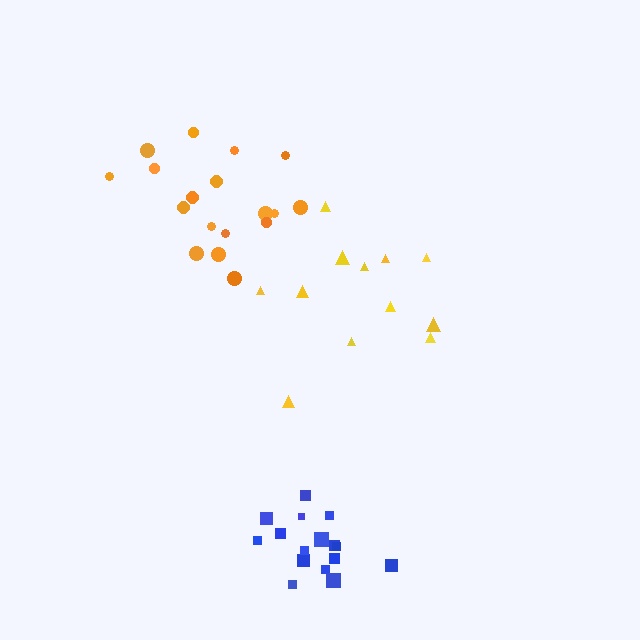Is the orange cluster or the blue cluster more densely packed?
Blue.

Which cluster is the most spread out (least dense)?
Yellow.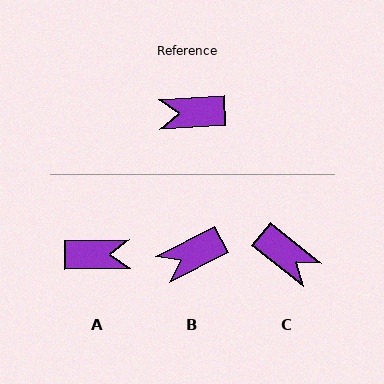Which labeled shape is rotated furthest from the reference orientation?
A, about 178 degrees away.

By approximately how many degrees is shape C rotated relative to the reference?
Approximately 139 degrees counter-clockwise.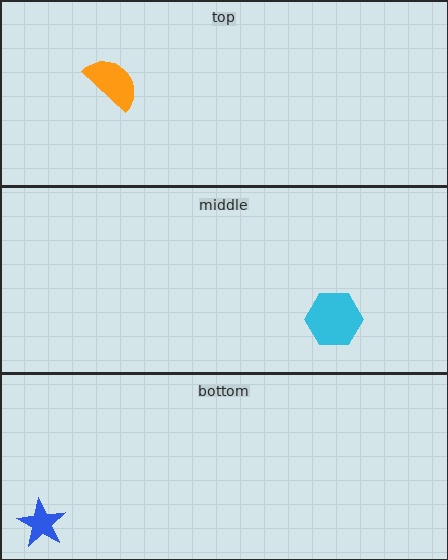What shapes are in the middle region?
The cyan hexagon.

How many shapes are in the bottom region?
1.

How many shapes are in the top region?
1.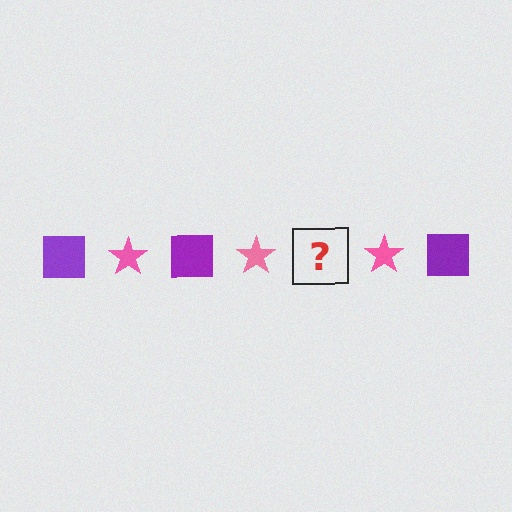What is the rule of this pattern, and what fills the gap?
The rule is that the pattern alternates between purple square and pink star. The gap should be filled with a purple square.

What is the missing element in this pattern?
The missing element is a purple square.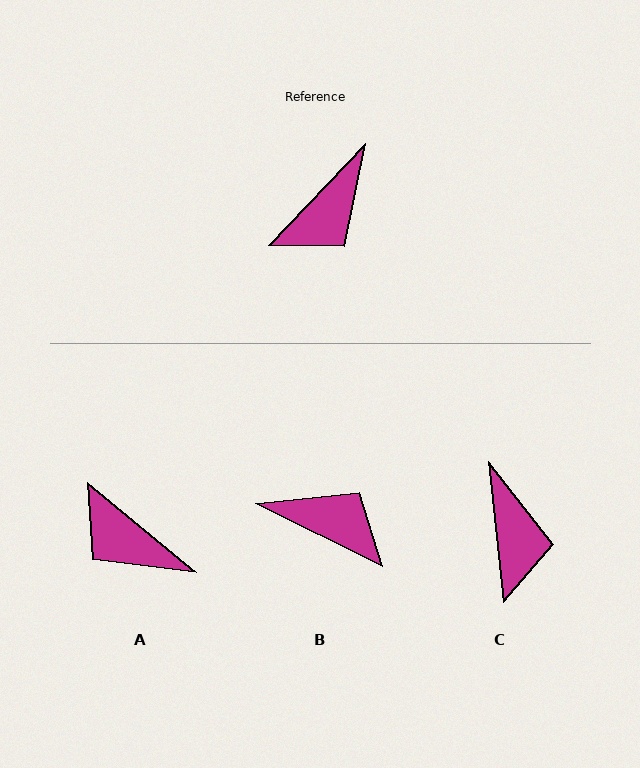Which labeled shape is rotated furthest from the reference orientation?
B, about 107 degrees away.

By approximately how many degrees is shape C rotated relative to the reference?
Approximately 50 degrees counter-clockwise.